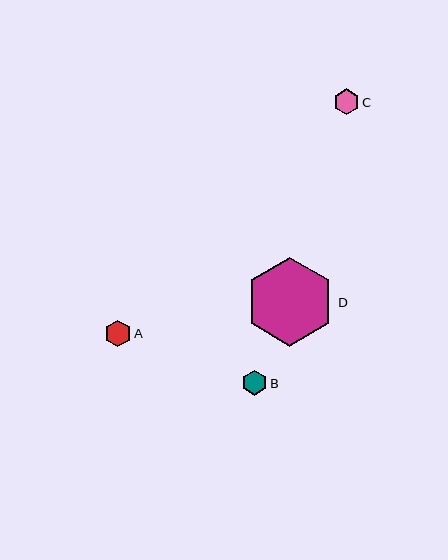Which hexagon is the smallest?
Hexagon B is the smallest with a size of approximately 25 pixels.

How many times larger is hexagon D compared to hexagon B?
Hexagon D is approximately 3.6 times the size of hexagon B.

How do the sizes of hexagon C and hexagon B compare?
Hexagon C and hexagon B are approximately the same size.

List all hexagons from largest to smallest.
From largest to smallest: D, A, C, B.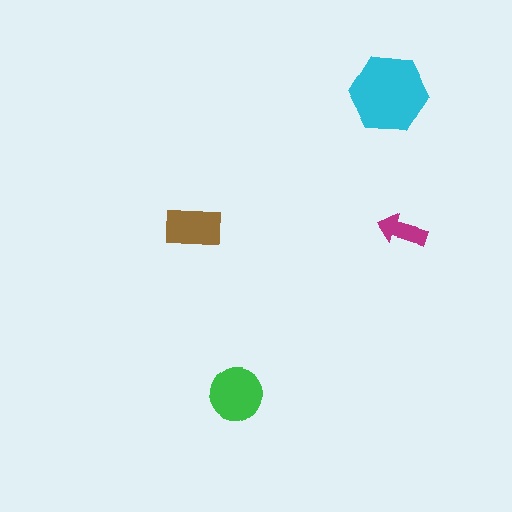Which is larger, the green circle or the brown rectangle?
The green circle.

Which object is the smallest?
The magenta arrow.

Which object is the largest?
The cyan hexagon.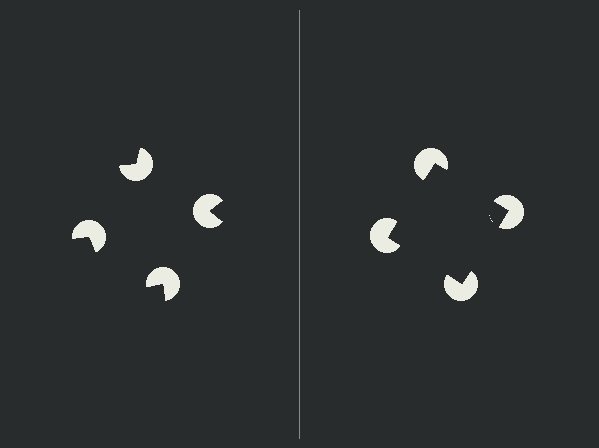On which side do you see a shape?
An illusory square appears on the right side. On the left side the wedge cuts are rotated, so no coherent shape forms.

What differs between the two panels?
The pac-man discs are positioned identically on both sides; only the wedge orientations differ. On the right they align to a square; on the left they are misaligned.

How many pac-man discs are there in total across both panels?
8 — 4 on each side.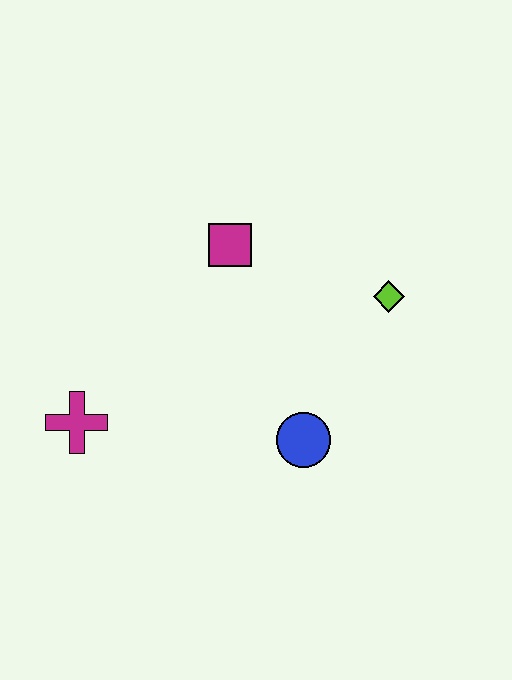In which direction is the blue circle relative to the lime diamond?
The blue circle is below the lime diamond.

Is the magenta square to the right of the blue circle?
No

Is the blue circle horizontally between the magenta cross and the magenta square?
No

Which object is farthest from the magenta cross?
The lime diamond is farthest from the magenta cross.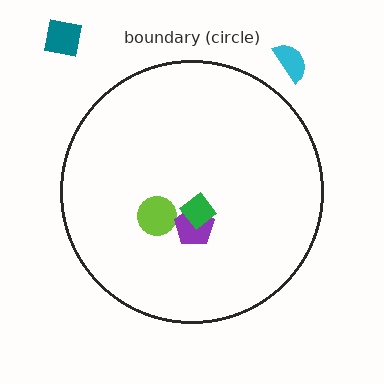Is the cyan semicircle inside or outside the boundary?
Outside.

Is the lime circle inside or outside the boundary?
Inside.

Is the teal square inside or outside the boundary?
Outside.